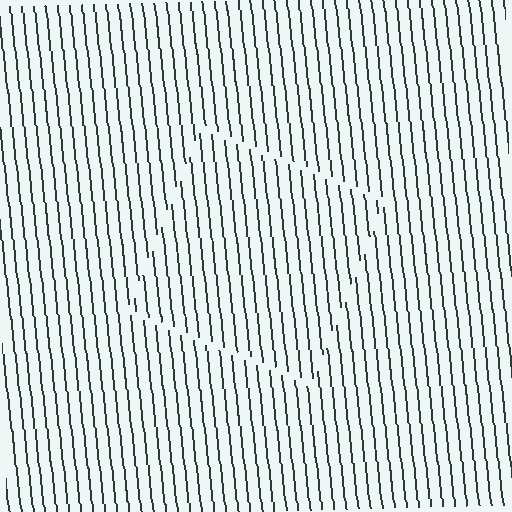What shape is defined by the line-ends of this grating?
An illusory square. The interior of the shape contains the same grating, shifted by half a period — the contour is defined by the phase discontinuity where line-ends from the inner and outer gratings abut.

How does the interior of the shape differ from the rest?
The interior of the shape contains the same grating, shifted by half a period — the contour is defined by the phase discontinuity where line-ends from the inner and outer gratings abut.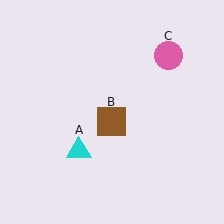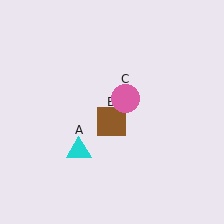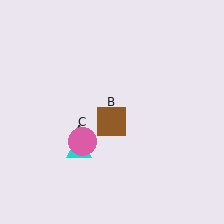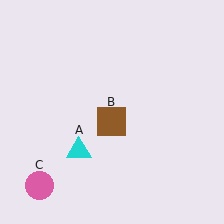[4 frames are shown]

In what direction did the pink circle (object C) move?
The pink circle (object C) moved down and to the left.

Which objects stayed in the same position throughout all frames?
Cyan triangle (object A) and brown square (object B) remained stationary.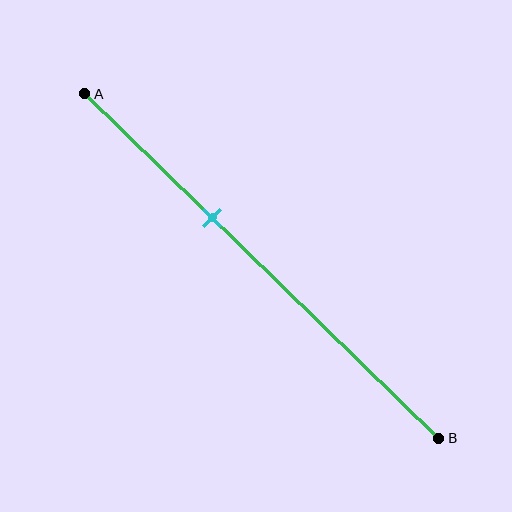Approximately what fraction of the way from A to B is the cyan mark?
The cyan mark is approximately 35% of the way from A to B.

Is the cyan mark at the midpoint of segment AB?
No, the mark is at about 35% from A, not at the 50% midpoint.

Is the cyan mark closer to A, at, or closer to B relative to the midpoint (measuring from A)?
The cyan mark is closer to point A than the midpoint of segment AB.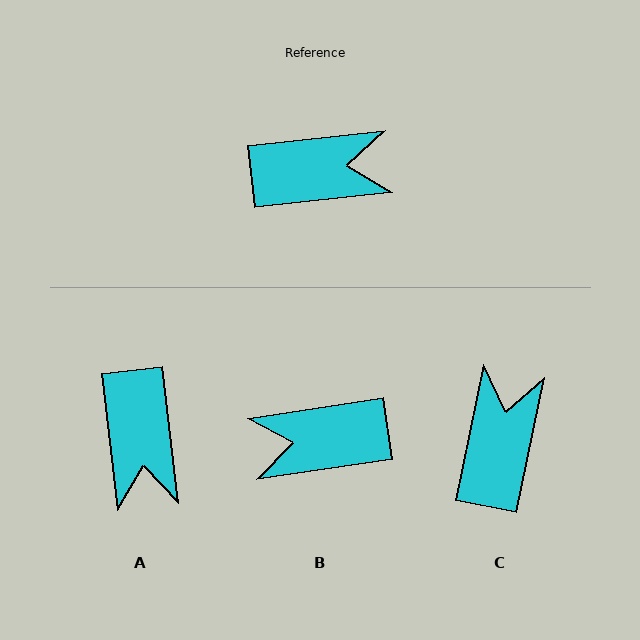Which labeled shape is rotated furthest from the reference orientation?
B, about 178 degrees away.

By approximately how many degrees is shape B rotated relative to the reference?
Approximately 178 degrees clockwise.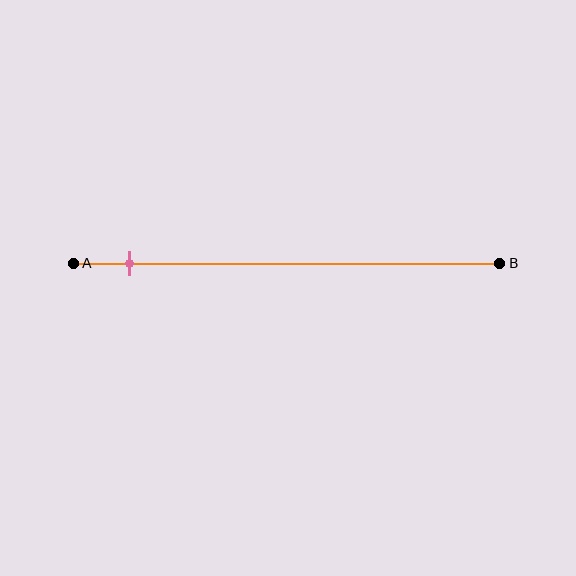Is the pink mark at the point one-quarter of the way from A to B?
No, the mark is at about 15% from A, not at the 25% one-quarter point.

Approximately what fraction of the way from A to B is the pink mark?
The pink mark is approximately 15% of the way from A to B.